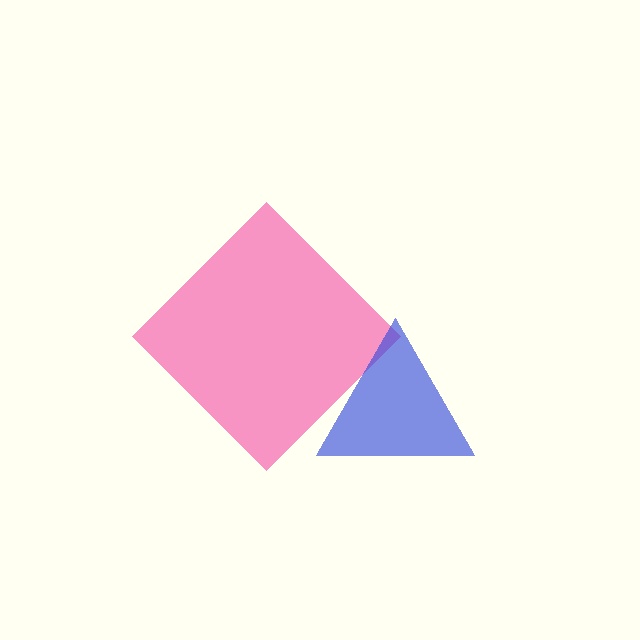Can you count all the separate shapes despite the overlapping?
Yes, there are 2 separate shapes.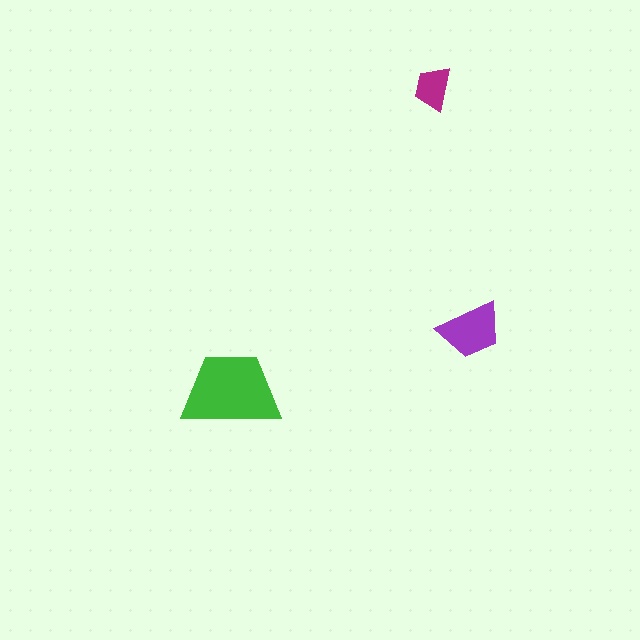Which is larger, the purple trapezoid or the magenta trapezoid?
The purple one.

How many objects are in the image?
There are 3 objects in the image.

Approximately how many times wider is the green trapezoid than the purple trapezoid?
About 1.5 times wider.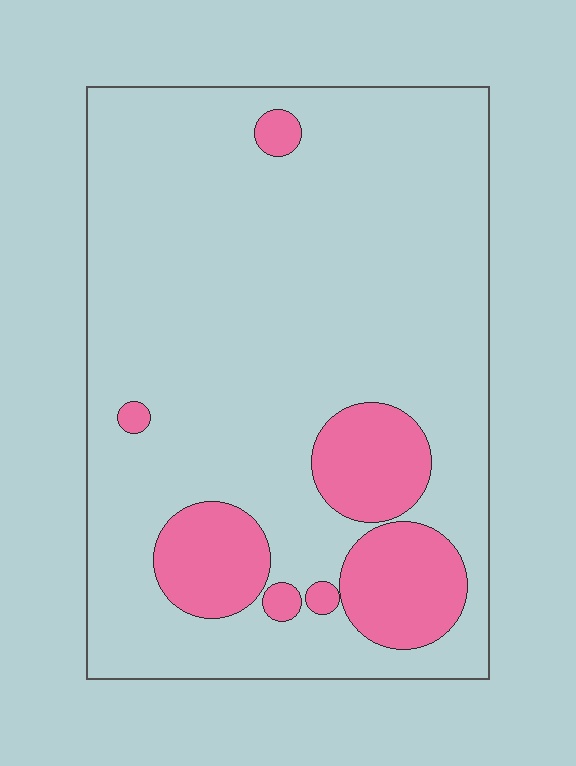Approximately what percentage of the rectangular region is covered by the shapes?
Approximately 15%.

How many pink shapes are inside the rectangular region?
7.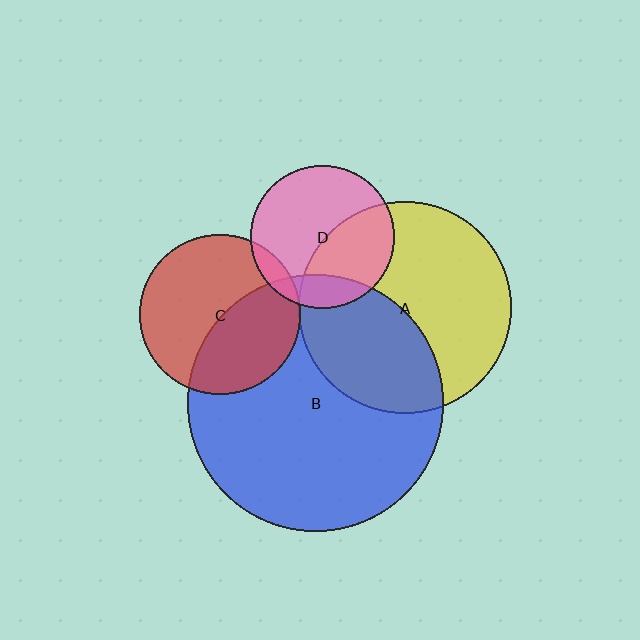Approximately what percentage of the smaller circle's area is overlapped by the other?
Approximately 40%.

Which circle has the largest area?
Circle B (blue).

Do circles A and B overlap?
Yes.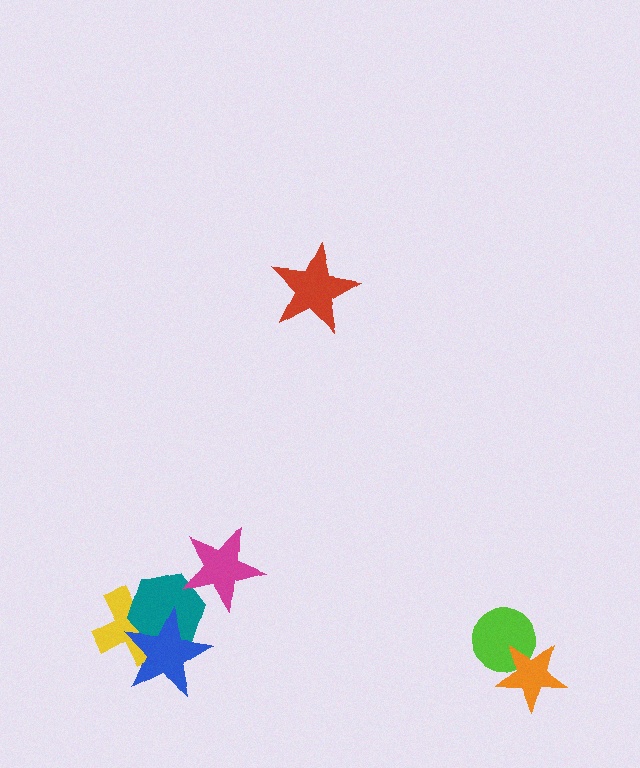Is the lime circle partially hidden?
Yes, it is partially covered by another shape.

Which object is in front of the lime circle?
The orange star is in front of the lime circle.